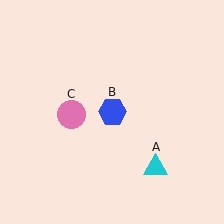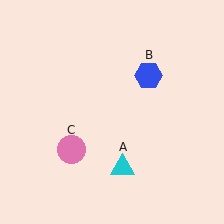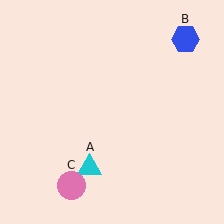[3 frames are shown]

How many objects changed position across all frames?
3 objects changed position: cyan triangle (object A), blue hexagon (object B), pink circle (object C).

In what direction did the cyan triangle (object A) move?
The cyan triangle (object A) moved left.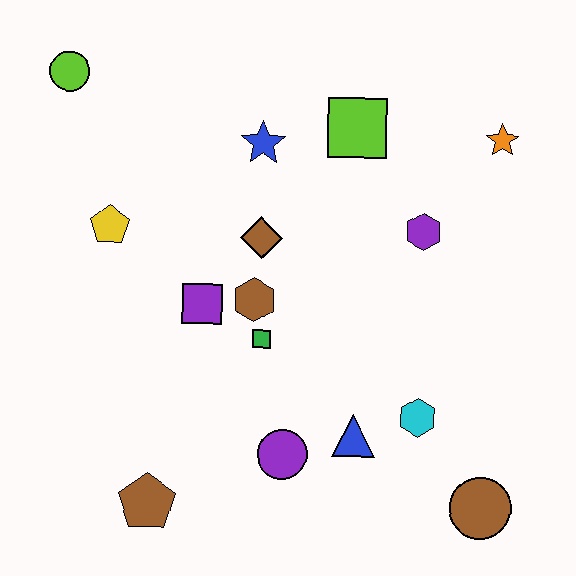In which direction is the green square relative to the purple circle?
The green square is above the purple circle.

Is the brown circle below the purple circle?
Yes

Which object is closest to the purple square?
The brown hexagon is closest to the purple square.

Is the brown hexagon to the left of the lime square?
Yes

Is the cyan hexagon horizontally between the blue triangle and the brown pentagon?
No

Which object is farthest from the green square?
The lime circle is farthest from the green square.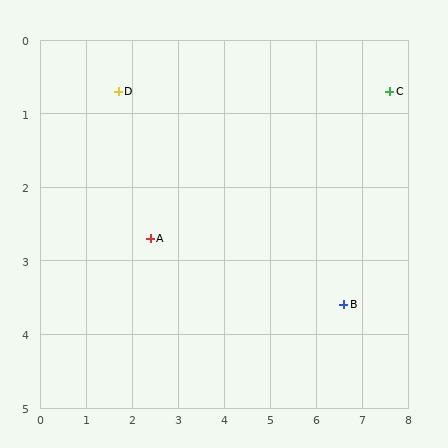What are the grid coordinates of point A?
Point A is at approximately (2.4, 2.7).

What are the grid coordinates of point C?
Point C is at approximately (7.6, 0.7).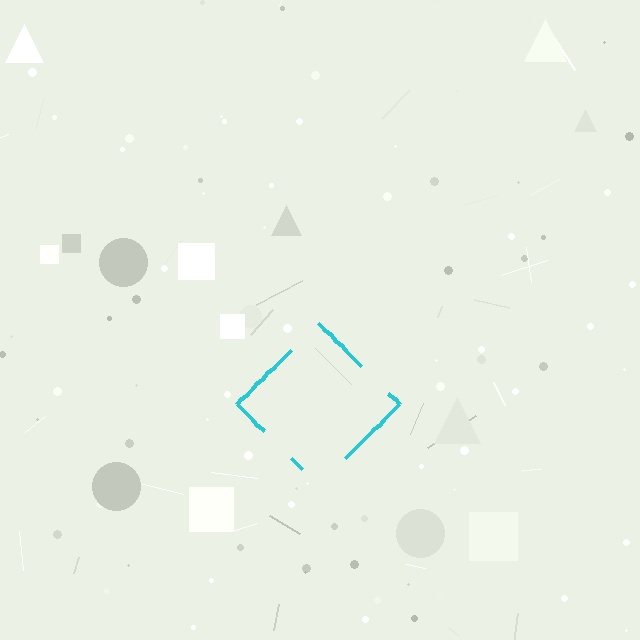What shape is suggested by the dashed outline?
The dashed outline suggests a diamond.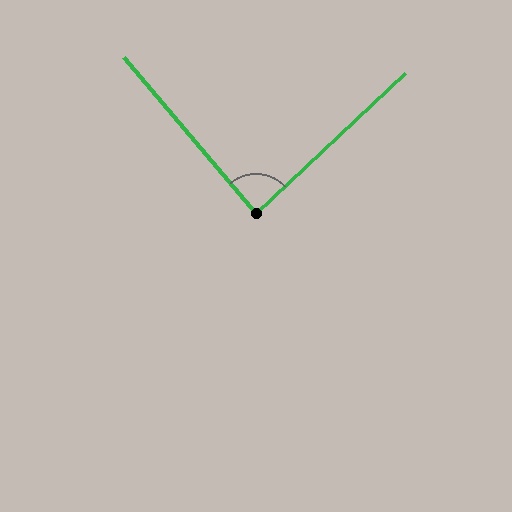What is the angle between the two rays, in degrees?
Approximately 87 degrees.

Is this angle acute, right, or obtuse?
It is approximately a right angle.